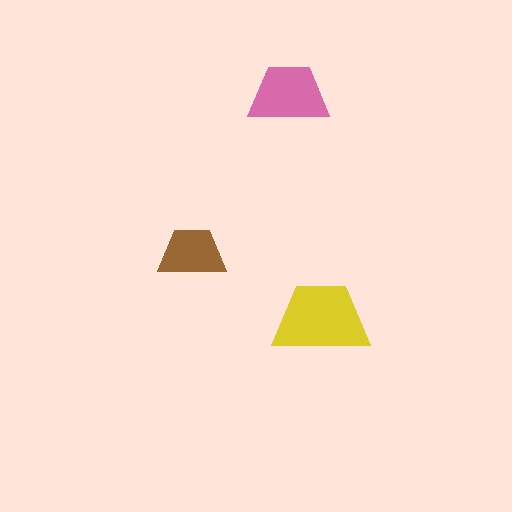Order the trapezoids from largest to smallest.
the yellow one, the pink one, the brown one.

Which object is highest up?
The pink trapezoid is topmost.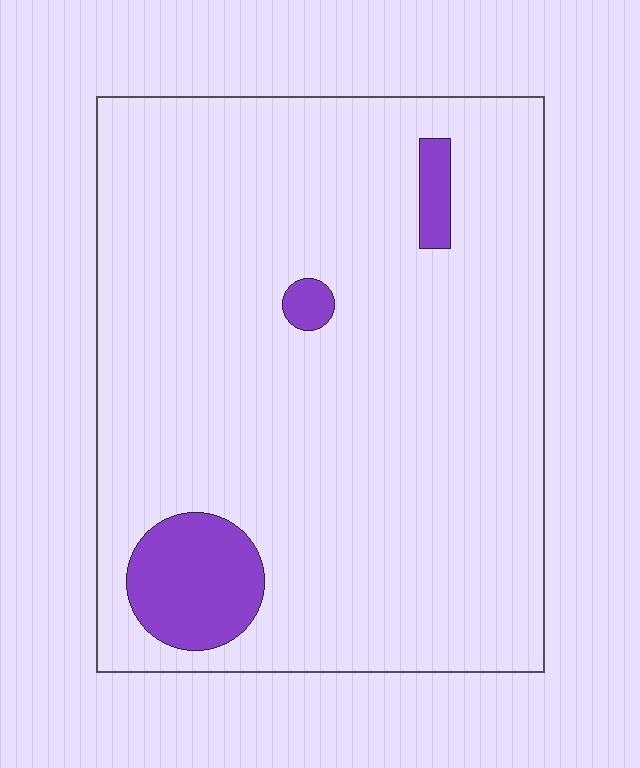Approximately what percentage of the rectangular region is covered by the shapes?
Approximately 10%.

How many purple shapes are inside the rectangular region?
3.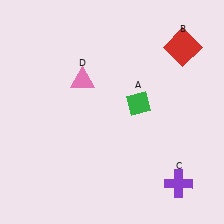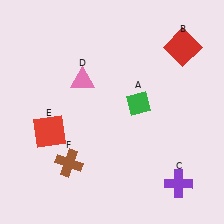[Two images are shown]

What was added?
A red square (E), a brown cross (F) were added in Image 2.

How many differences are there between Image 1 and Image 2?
There are 2 differences between the two images.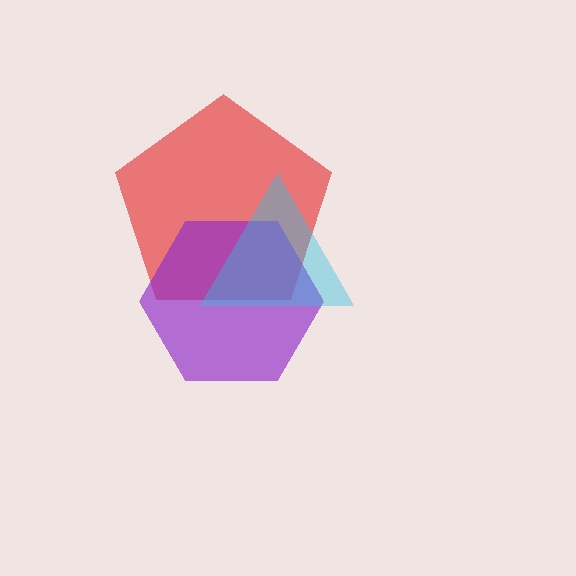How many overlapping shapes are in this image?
There are 3 overlapping shapes in the image.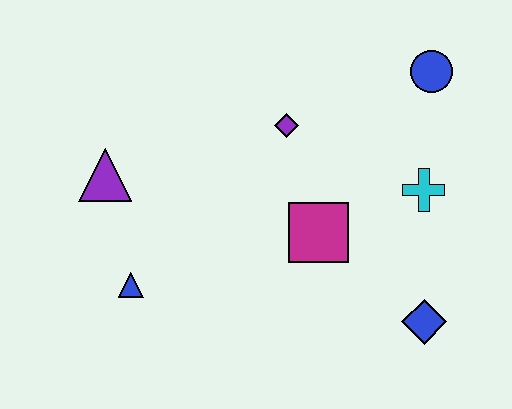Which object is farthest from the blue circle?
The blue triangle is farthest from the blue circle.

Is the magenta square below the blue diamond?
No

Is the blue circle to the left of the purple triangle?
No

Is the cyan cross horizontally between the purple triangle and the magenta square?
No